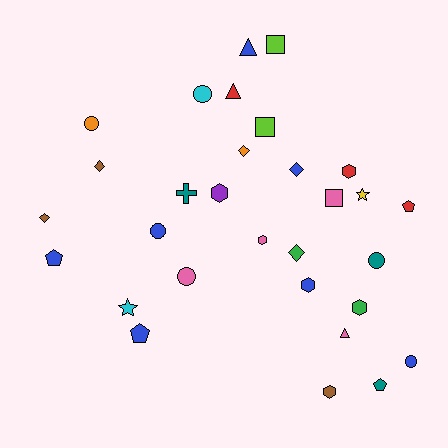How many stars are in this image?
There are 2 stars.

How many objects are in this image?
There are 30 objects.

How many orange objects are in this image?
There are 2 orange objects.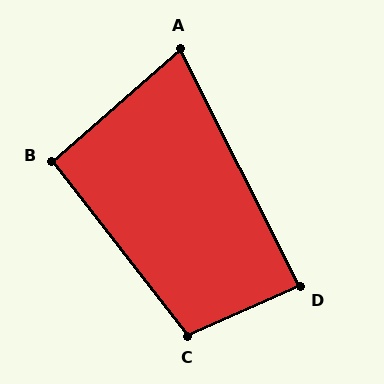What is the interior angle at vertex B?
Approximately 93 degrees (approximately right).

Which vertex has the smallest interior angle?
A, at approximately 76 degrees.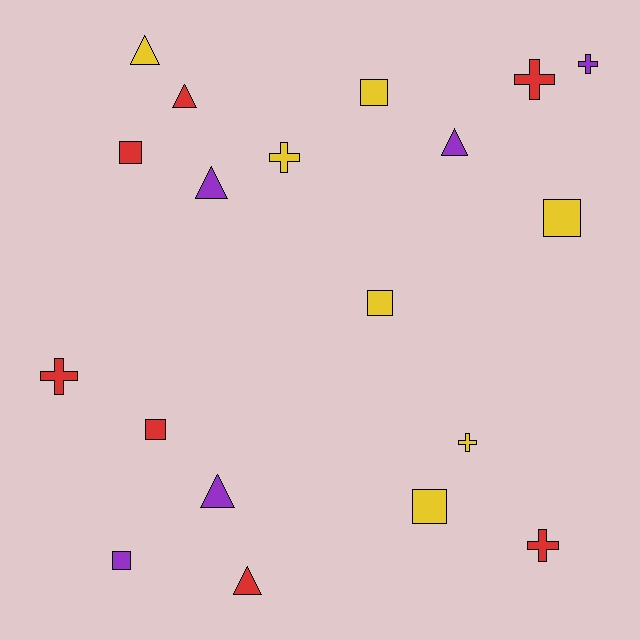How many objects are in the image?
There are 19 objects.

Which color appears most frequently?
Yellow, with 7 objects.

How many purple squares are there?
There is 1 purple square.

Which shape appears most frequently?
Square, with 7 objects.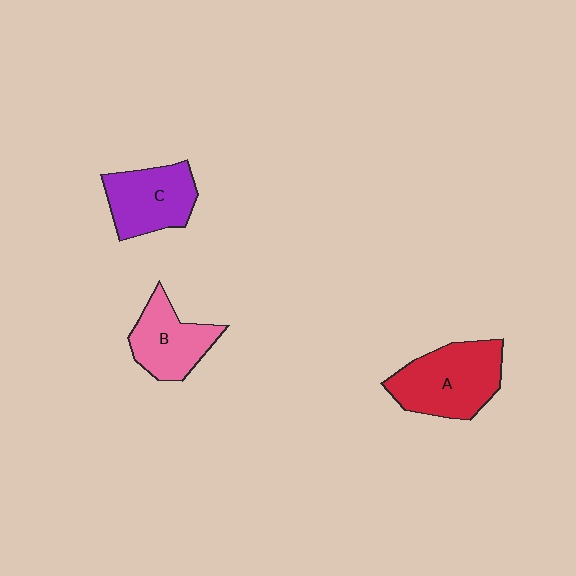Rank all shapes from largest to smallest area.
From largest to smallest: A (red), C (purple), B (pink).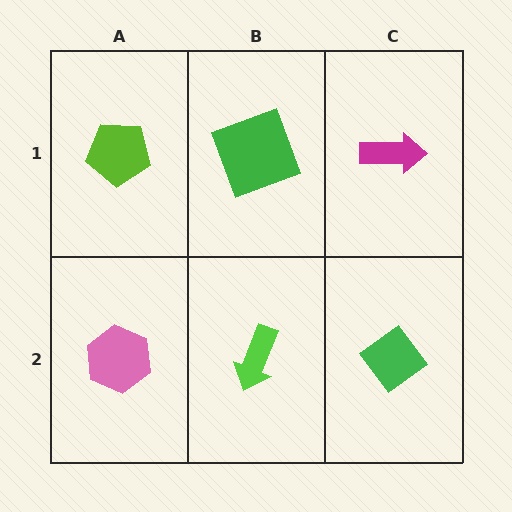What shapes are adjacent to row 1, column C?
A green diamond (row 2, column C), a green square (row 1, column B).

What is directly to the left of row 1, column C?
A green square.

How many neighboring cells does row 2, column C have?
2.